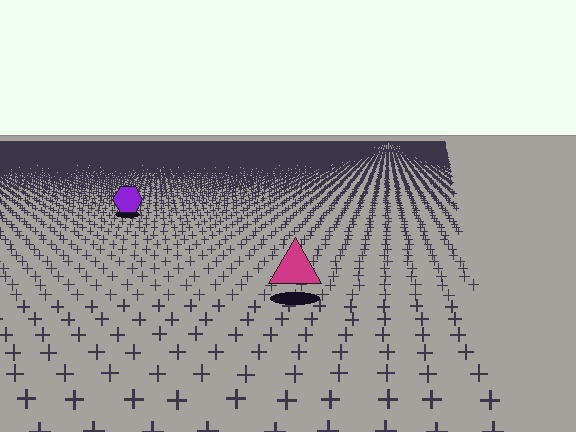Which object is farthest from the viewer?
The purple hexagon is farthest from the viewer. It appears smaller and the ground texture around it is denser.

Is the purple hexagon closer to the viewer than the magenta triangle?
No. The magenta triangle is closer — you can tell from the texture gradient: the ground texture is coarser near it.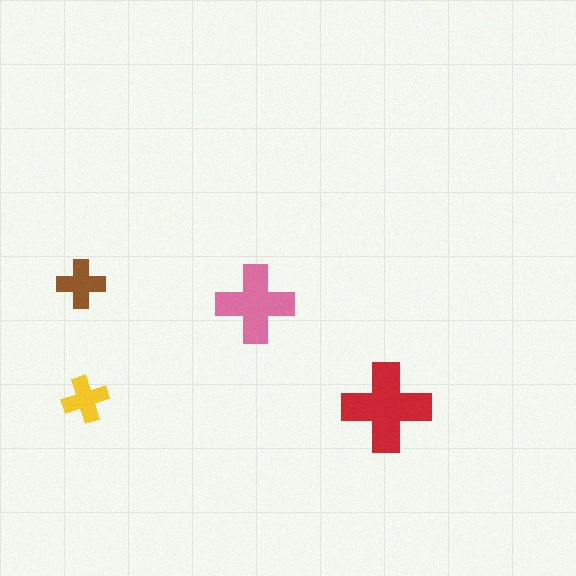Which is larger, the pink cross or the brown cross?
The pink one.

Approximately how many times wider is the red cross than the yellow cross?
About 2 times wider.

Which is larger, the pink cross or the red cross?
The red one.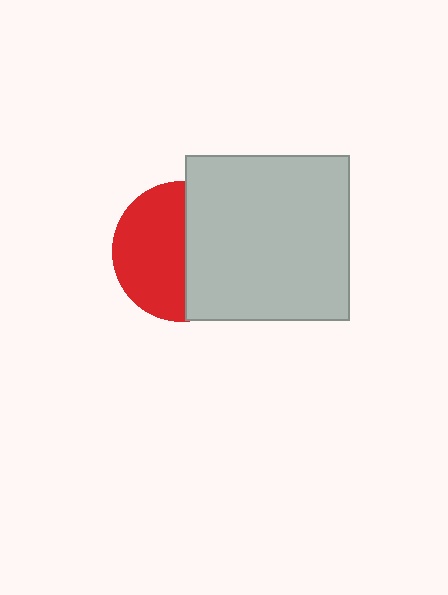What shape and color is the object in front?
The object in front is a light gray square.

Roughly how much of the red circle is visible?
About half of it is visible (roughly 53%).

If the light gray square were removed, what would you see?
You would see the complete red circle.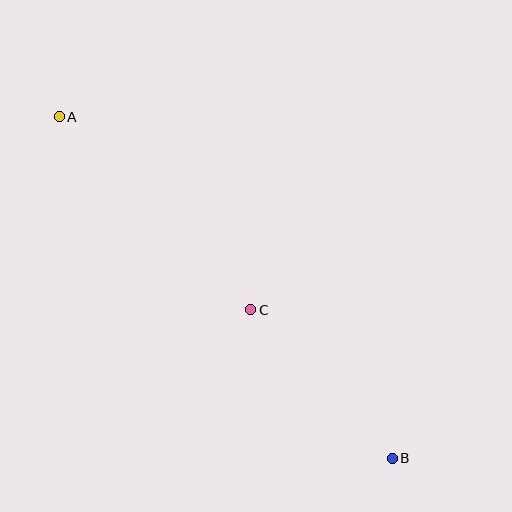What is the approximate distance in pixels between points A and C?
The distance between A and C is approximately 272 pixels.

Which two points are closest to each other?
Points B and C are closest to each other.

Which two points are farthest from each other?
Points A and B are farthest from each other.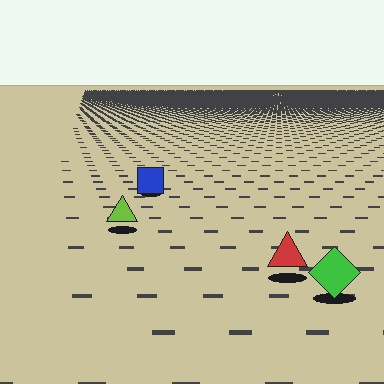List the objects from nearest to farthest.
From nearest to farthest: the green diamond, the red triangle, the lime triangle, the blue square.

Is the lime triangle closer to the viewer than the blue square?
Yes. The lime triangle is closer — you can tell from the texture gradient: the ground texture is coarser near it.